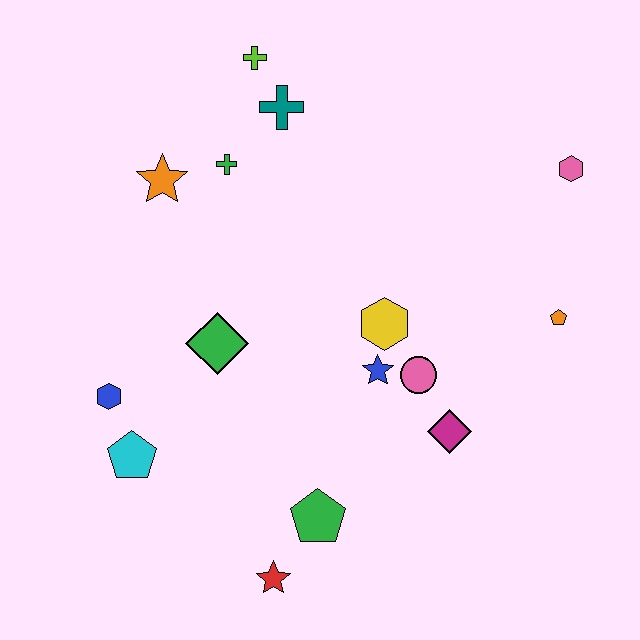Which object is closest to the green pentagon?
The red star is closest to the green pentagon.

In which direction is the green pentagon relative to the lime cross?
The green pentagon is below the lime cross.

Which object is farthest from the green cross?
The red star is farthest from the green cross.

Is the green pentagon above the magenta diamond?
No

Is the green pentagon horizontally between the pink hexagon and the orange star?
Yes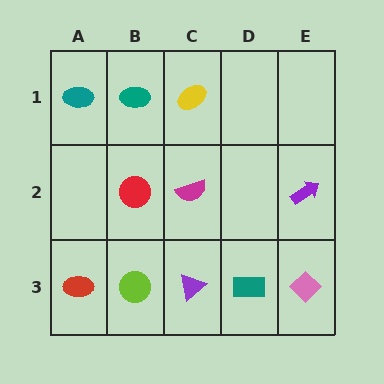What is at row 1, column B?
A teal ellipse.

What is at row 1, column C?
A yellow ellipse.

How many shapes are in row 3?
5 shapes.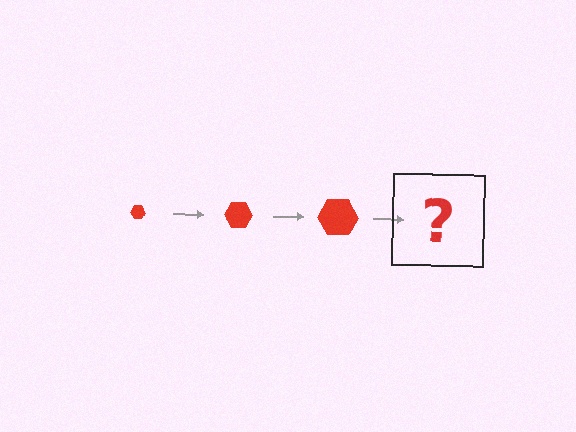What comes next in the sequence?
The next element should be a red hexagon, larger than the previous one.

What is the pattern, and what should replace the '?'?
The pattern is that the hexagon gets progressively larger each step. The '?' should be a red hexagon, larger than the previous one.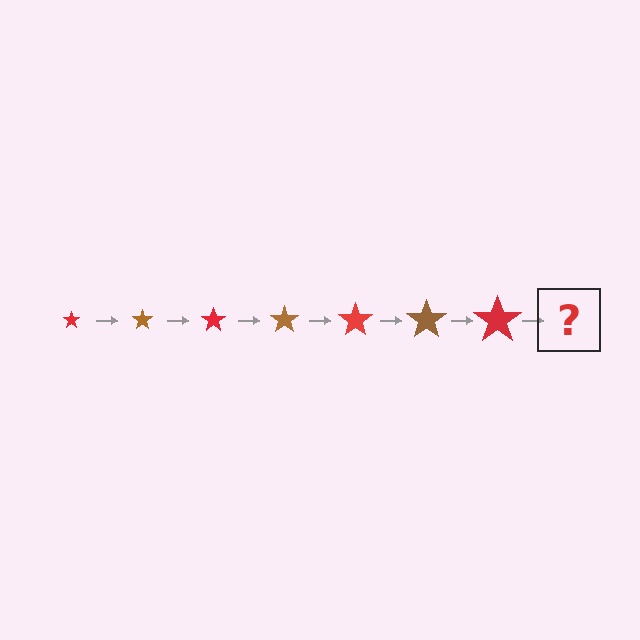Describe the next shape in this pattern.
It should be a brown star, larger than the previous one.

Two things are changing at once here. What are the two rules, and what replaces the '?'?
The two rules are that the star grows larger each step and the color cycles through red and brown. The '?' should be a brown star, larger than the previous one.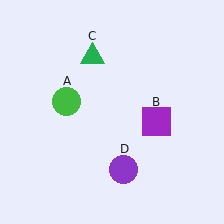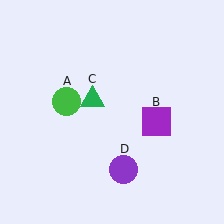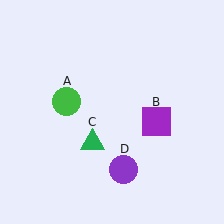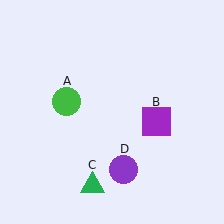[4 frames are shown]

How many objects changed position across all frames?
1 object changed position: green triangle (object C).